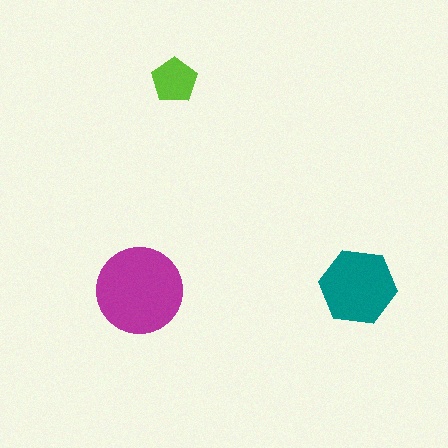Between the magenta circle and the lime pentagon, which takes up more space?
The magenta circle.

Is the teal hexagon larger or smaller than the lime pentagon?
Larger.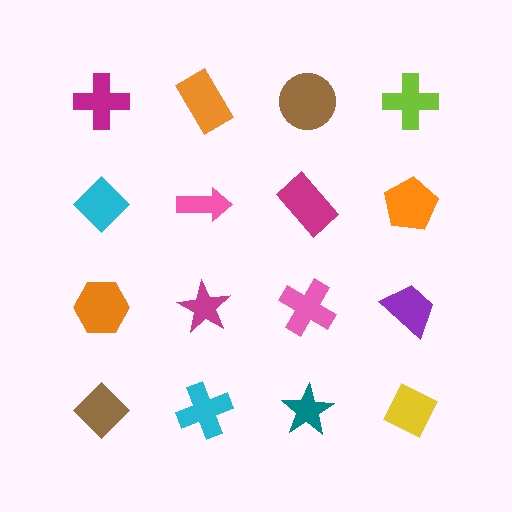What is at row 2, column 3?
A magenta rectangle.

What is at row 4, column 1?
A brown diamond.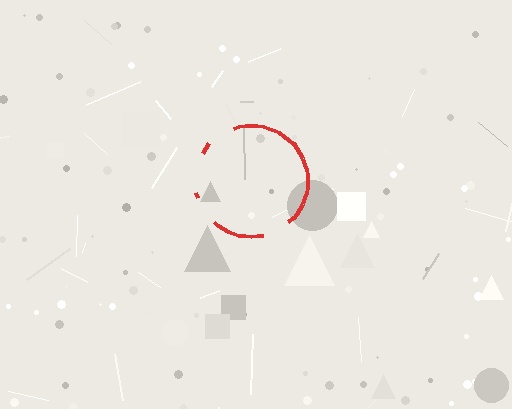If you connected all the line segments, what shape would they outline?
They would outline a circle.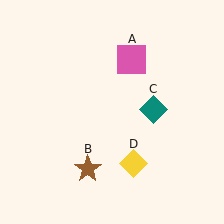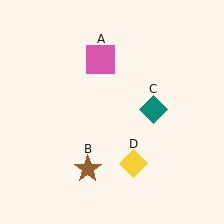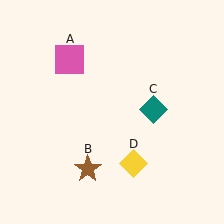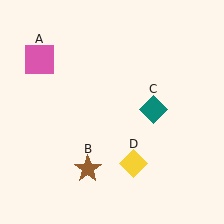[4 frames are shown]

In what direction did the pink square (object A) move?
The pink square (object A) moved left.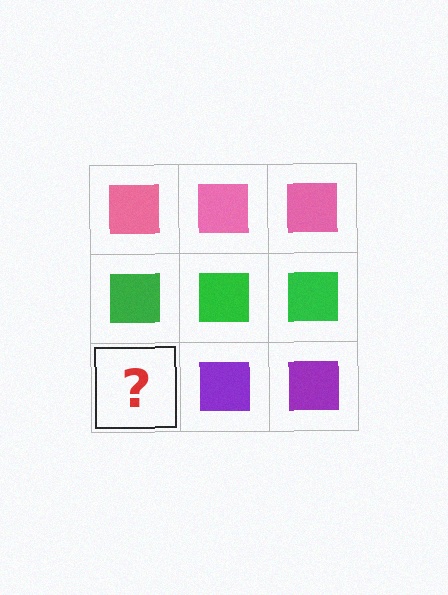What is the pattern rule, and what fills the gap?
The rule is that each row has a consistent color. The gap should be filled with a purple square.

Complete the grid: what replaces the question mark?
The question mark should be replaced with a purple square.